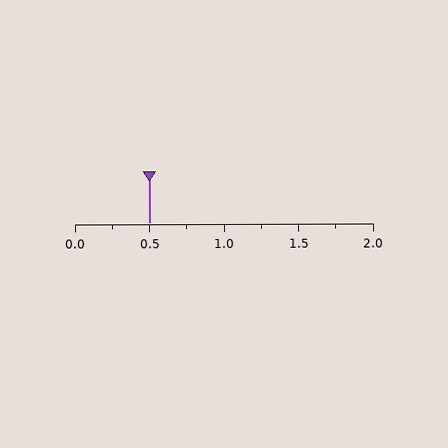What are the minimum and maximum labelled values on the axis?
The axis runs from 0.0 to 2.0.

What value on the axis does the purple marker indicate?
The marker indicates approximately 0.5.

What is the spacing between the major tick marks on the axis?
The major ticks are spaced 0.5 apart.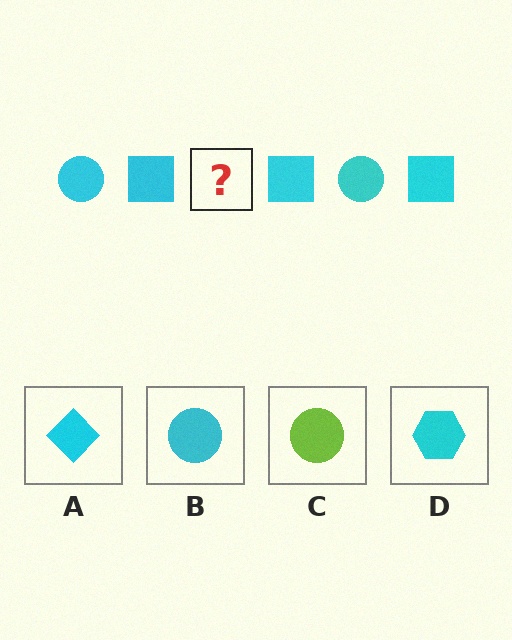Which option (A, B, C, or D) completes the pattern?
B.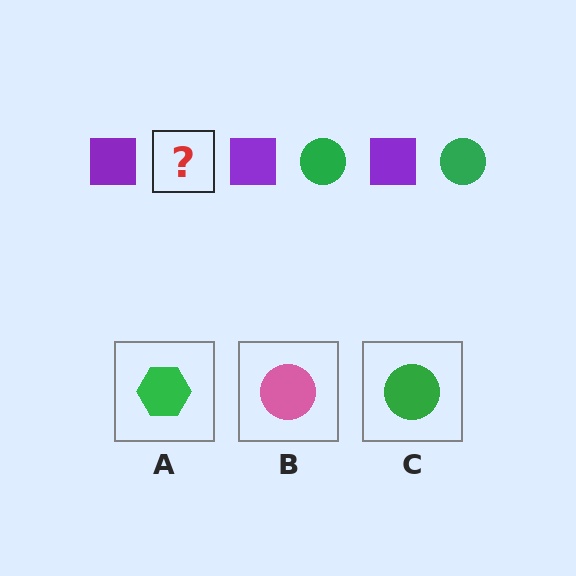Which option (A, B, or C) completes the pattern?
C.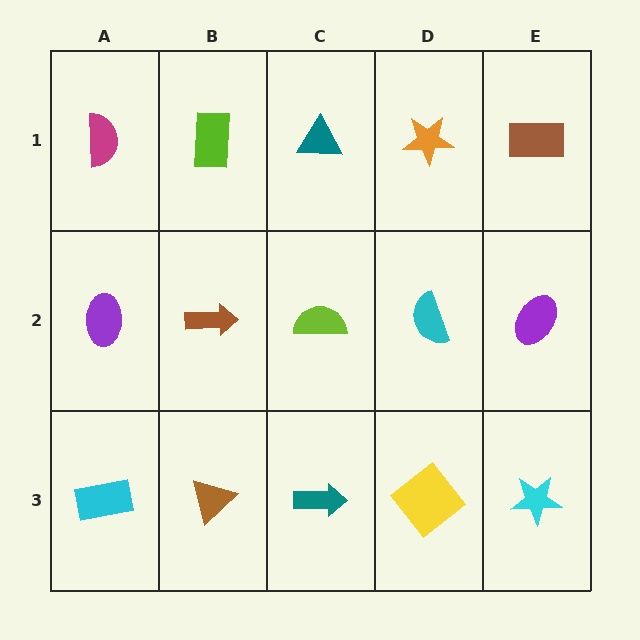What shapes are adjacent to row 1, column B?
A brown arrow (row 2, column B), a magenta semicircle (row 1, column A), a teal triangle (row 1, column C).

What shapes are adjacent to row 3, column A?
A purple ellipse (row 2, column A), a brown triangle (row 3, column B).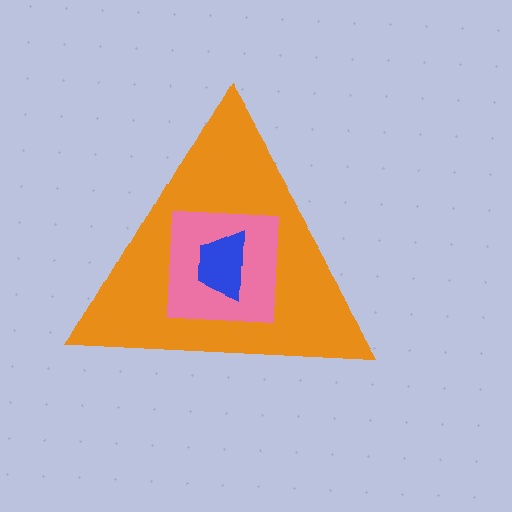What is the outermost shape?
The orange triangle.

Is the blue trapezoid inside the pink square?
Yes.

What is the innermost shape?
The blue trapezoid.